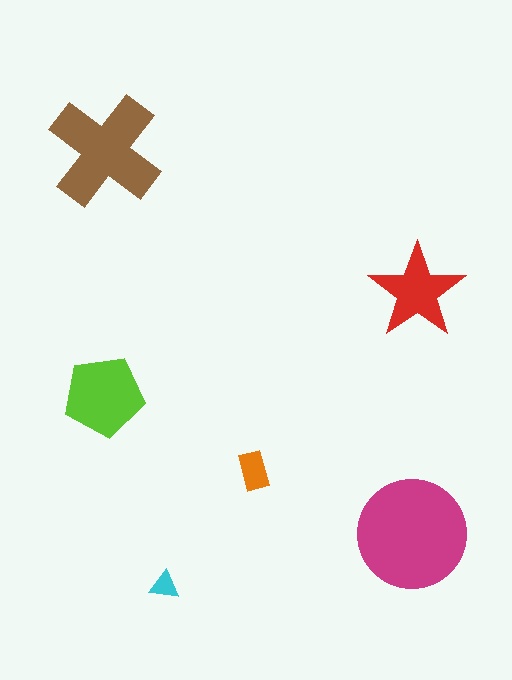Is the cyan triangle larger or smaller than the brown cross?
Smaller.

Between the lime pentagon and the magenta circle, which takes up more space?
The magenta circle.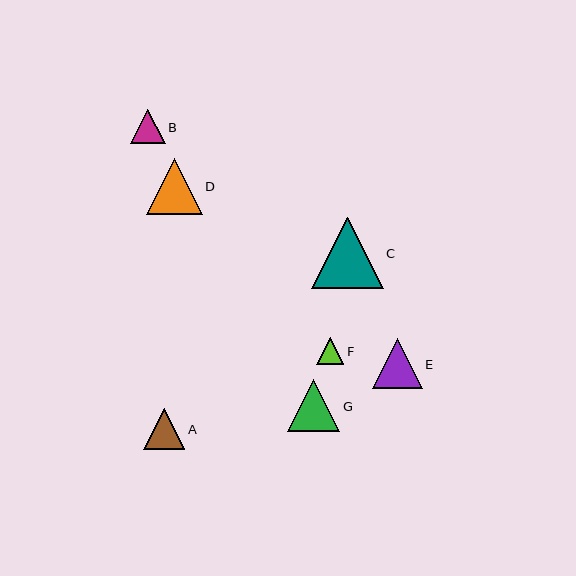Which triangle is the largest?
Triangle C is the largest with a size of approximately 72 pixels.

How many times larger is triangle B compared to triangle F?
Triangle B is approximately 1.3 times the size of triangle F.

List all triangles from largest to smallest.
From largest to smallest: C, D, G, E, A, B, F.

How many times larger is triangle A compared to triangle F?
Triangle A is approximately 1.5 times the size of triangle F.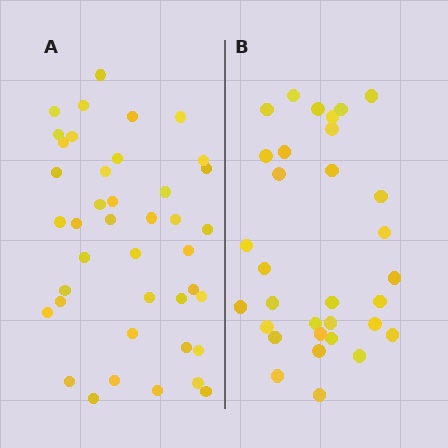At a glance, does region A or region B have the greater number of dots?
Region A (the left region) has more dots.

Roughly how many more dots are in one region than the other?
Region A has roughly 8 or so more dots than region B.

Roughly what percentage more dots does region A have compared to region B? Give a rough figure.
About 30% more.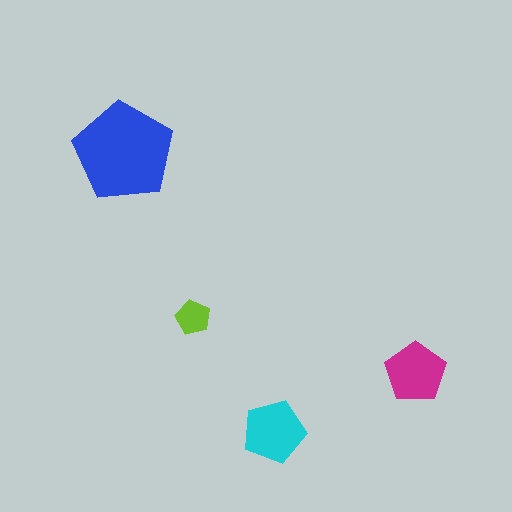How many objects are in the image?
There are 4 objects in the image.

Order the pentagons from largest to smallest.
the blue one, the cyan one, the magenta one, the lime one.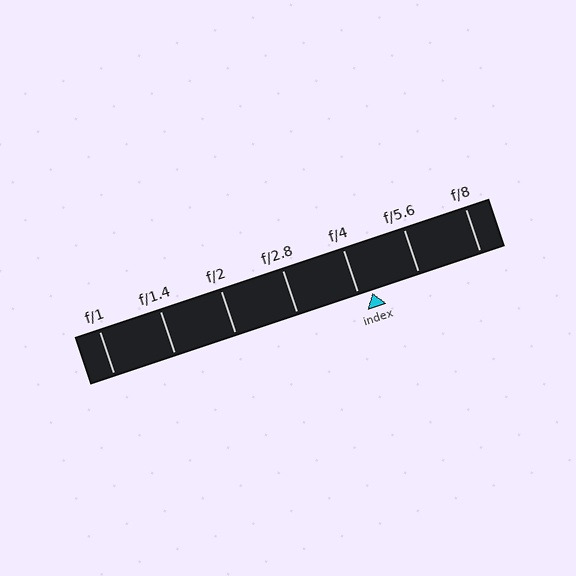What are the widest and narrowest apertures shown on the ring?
The widest aperture shown is f/1 and the narrowest is f/8.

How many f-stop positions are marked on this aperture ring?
There are 7 f-stop positions marked.